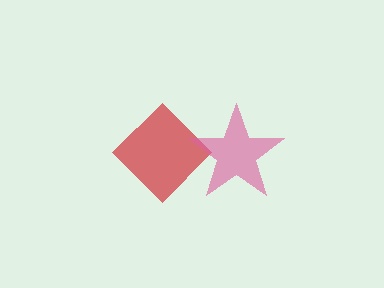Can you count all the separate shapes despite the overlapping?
Yes, there are 2 separate shapes.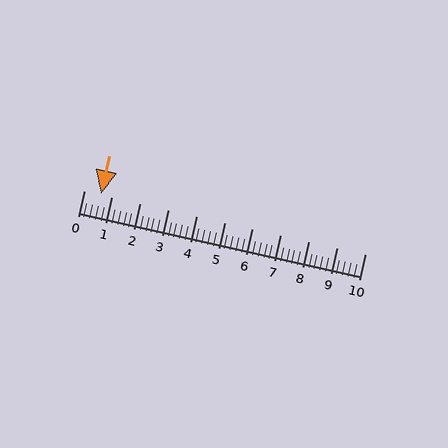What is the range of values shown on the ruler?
The ruler shows values from 0 to 10.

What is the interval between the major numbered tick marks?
The major tick marks are spaced 1 units apart.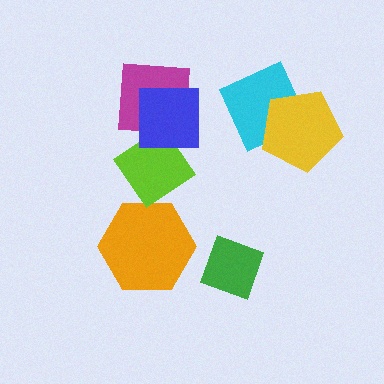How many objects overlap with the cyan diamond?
1 object overlaps with the cyan diamond.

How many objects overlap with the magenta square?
2 objects overlap with the magenta square.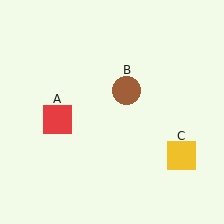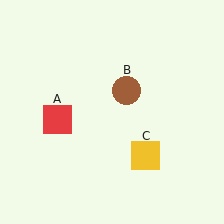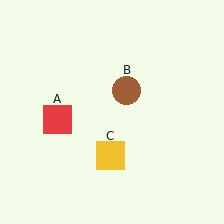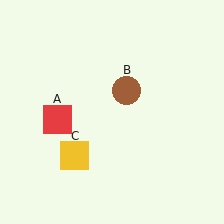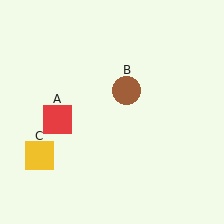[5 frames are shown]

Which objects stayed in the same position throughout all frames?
Red square (object A) and brown circle (object B) remained stationary.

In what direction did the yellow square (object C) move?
The yellow square (object C) moved left.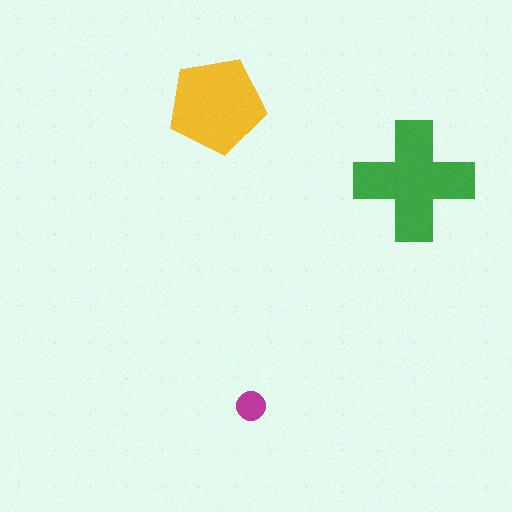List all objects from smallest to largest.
The magenta circle, the yellow pentagon, the green cross.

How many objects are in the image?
There are 3 objects in the image.